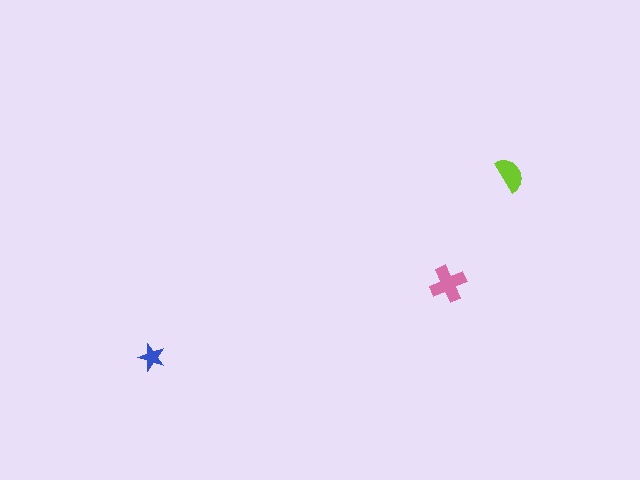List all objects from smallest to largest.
The blue star, the lime semicircle, the pink cross.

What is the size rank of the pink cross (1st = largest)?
1st.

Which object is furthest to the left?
The blue star is leftmost.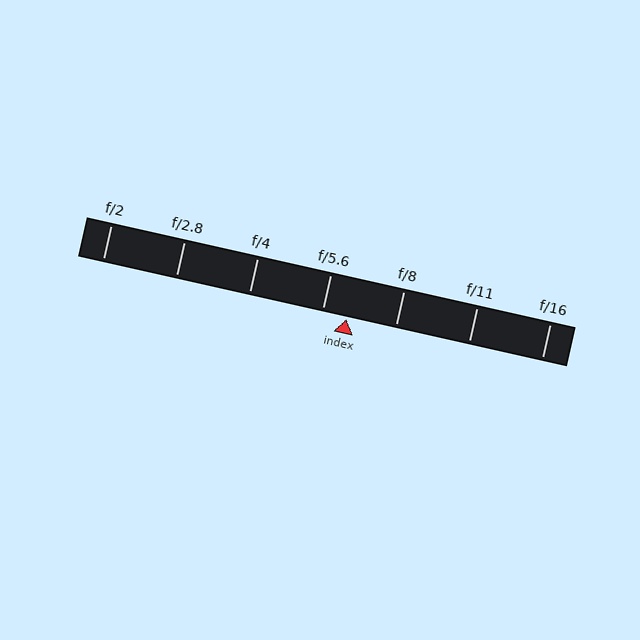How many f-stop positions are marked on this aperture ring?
There are 7 f-stop positions marked.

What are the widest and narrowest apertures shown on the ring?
The widest aperture shown is f/2 and the narrowest is f/16.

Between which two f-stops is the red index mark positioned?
The index mark is between f/5.6 and f/8.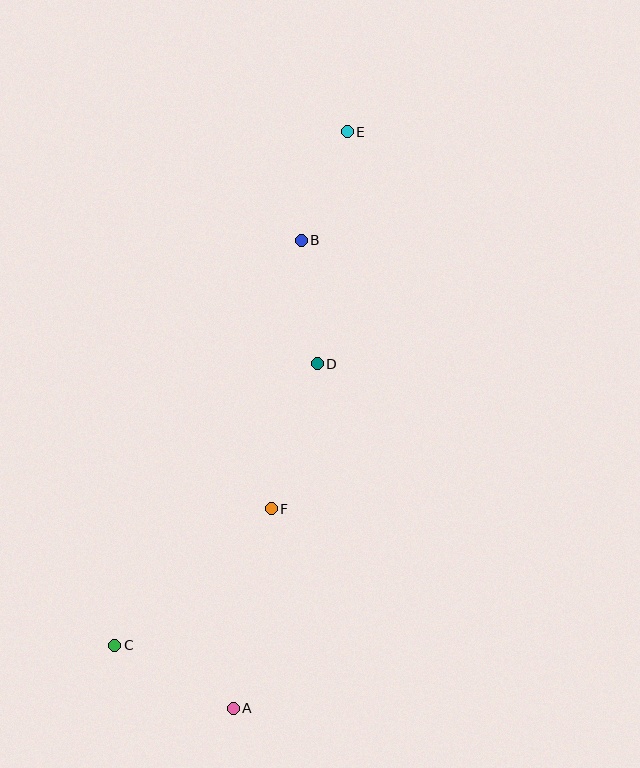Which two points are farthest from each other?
Points A and E are farthest from each other.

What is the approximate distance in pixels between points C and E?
The distance between C and E is approximately 564 pixels.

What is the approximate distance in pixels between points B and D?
The distance between B and D is approximately 125 pixels.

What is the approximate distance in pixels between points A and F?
The distance between A and F is approximately 203 pixels.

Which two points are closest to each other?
Points B and E are closest to each other.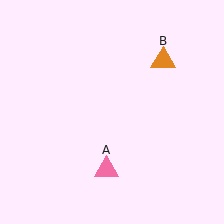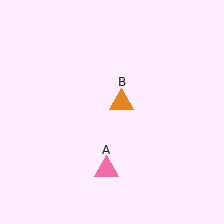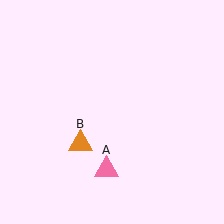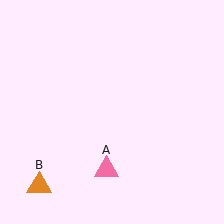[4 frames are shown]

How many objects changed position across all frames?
1 object changed position: orange triangle (object B).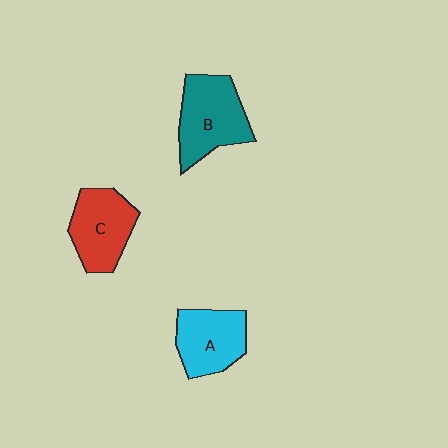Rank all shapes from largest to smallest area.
From largest to smallest: B (teal), C (red), A (cyan).